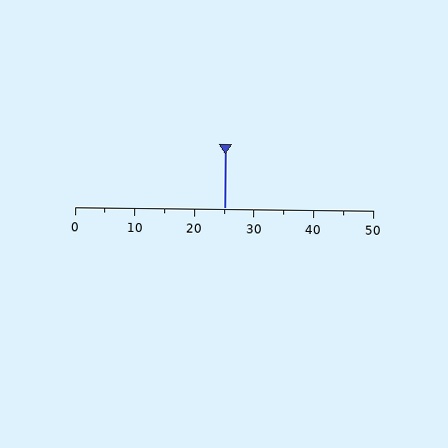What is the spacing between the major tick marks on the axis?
The major ticks are spaced 10 apart.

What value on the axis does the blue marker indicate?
The marker indicates approximately 25.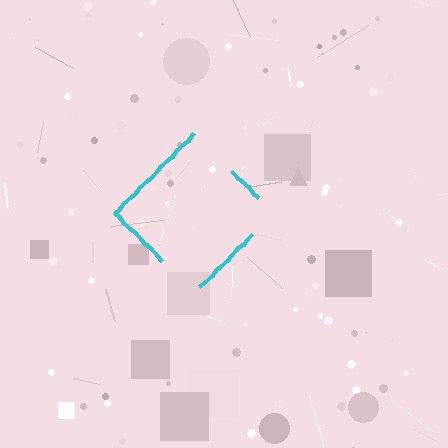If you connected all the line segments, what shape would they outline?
They would outline a diamond.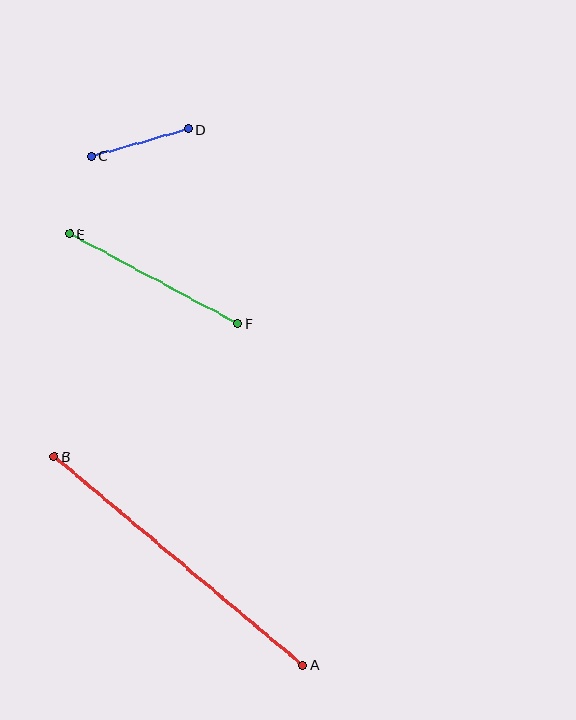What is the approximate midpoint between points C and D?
The midpoint is at approximately (140, 142) pixels.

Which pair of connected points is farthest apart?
Points A and B are farthest apart.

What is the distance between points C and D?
The distance is approximately 101 pixels.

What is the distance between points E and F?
The distance is approximately 190 pixels.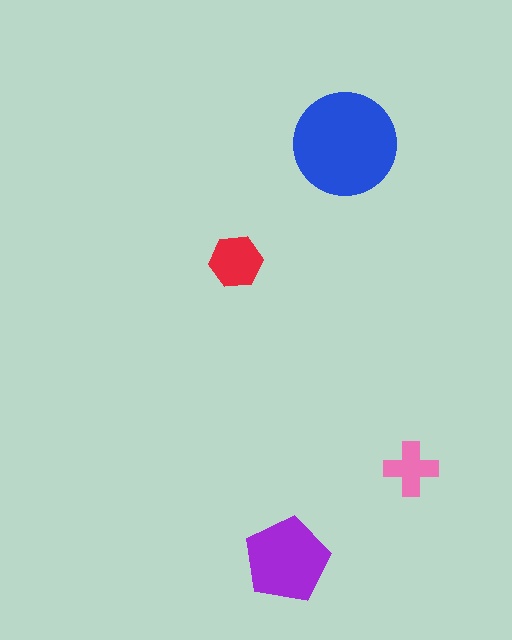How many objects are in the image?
There are 4 objects in the image.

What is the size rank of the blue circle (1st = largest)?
1st.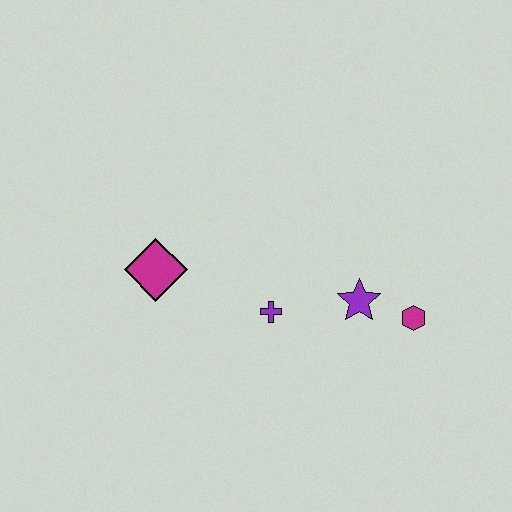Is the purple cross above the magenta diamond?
No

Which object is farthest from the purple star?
The magenta diamond is farthest from the purple star.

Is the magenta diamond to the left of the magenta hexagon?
Yes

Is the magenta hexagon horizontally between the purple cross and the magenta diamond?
No